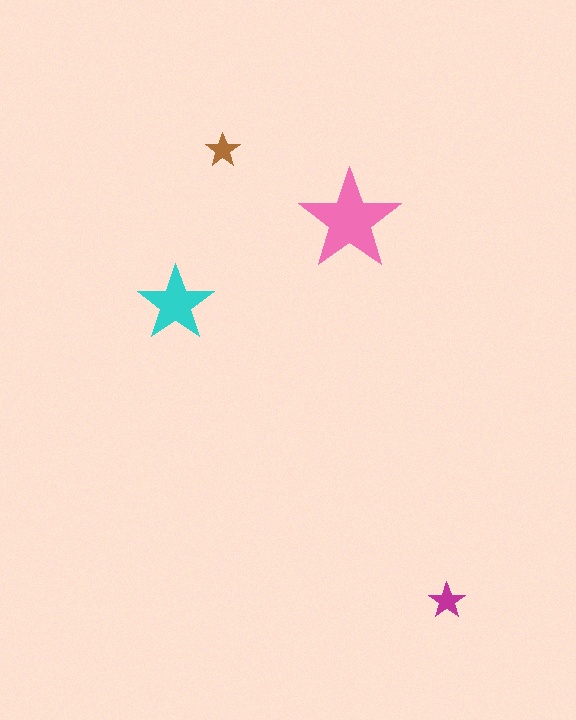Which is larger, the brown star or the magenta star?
The magenta one.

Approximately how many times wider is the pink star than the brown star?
About 3 times wider.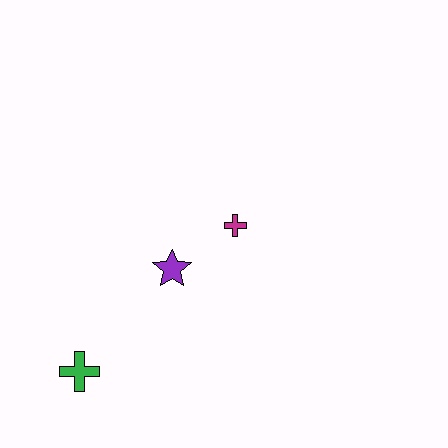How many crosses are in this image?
There are 2 crosses.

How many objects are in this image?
There are 3 objects.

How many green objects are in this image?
There is 1 green object.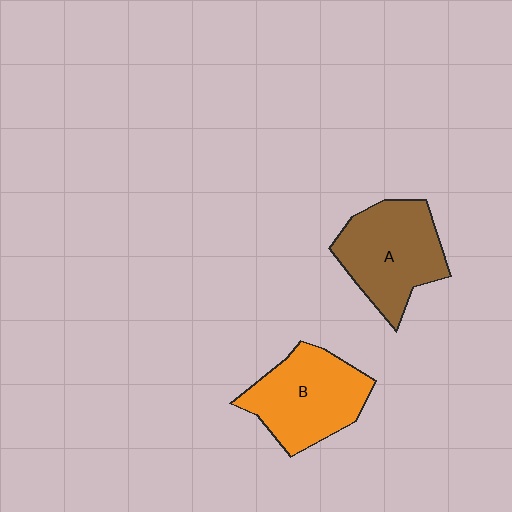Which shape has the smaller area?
Shape B (orange).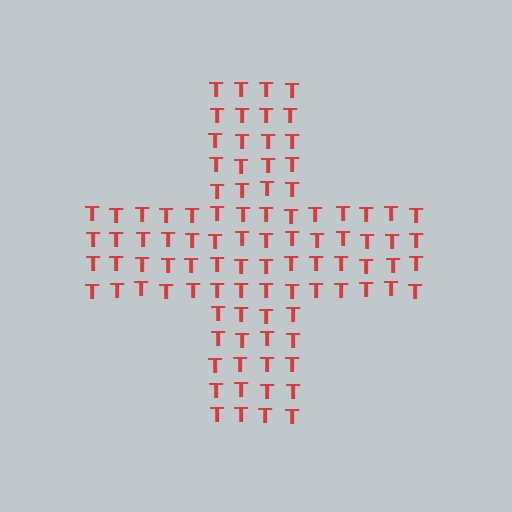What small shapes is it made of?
It is made of small letter T's.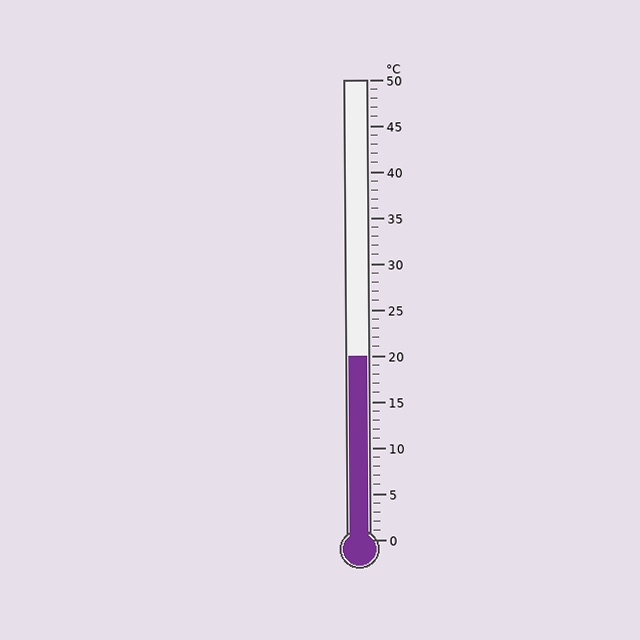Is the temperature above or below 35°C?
The temperature is below 35°C.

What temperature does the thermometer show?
The thermometer shows approximately 20°C.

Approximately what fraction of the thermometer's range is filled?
The thermometer is filled to approximately 40% of its range.